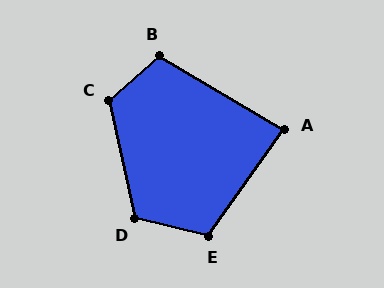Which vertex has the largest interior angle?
C, at approximately 119 degrees.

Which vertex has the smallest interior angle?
A, at approximately 85 degrees.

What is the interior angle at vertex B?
Approximately 108 degrees (obtuse).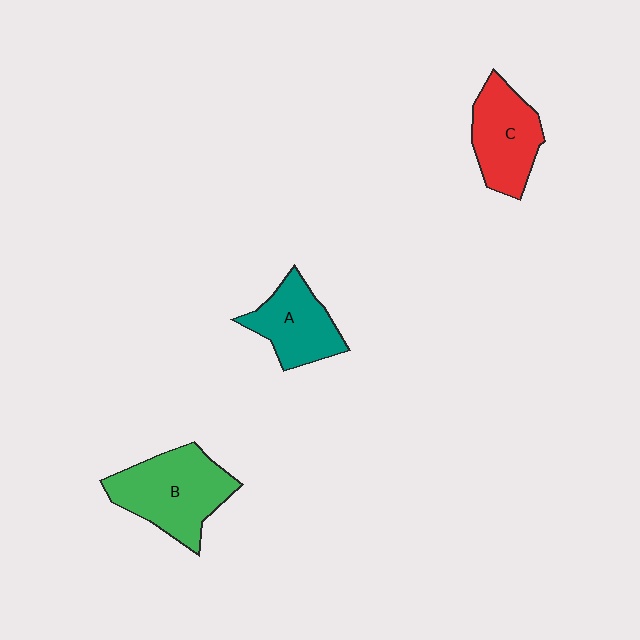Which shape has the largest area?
Shape B (green).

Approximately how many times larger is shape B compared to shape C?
Approximately 1.3 times.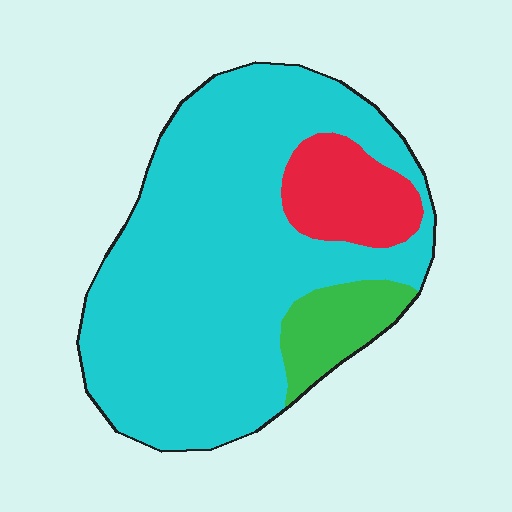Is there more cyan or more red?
Cyan.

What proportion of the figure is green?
Green takes up about one tenth (1/10) of the figure.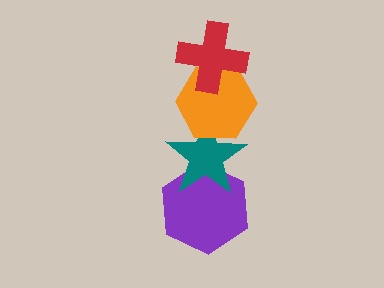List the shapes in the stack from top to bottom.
From top to bottom: the red cross, the orange hexagon, the teal star, the purple hexagon.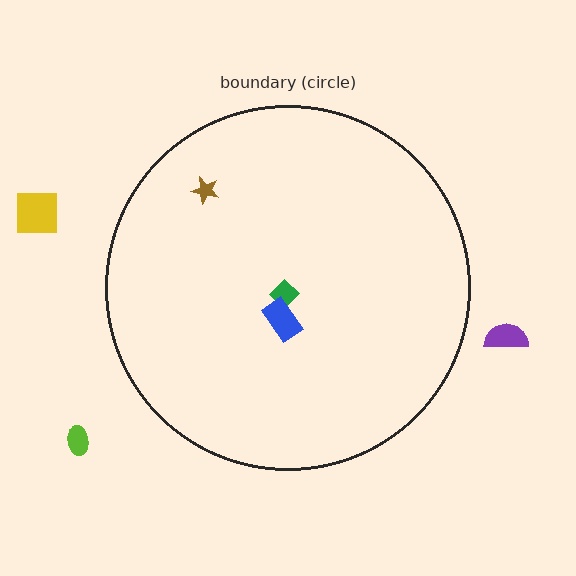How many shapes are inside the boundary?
3 inside, 3 outside.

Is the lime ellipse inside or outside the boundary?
Outside.